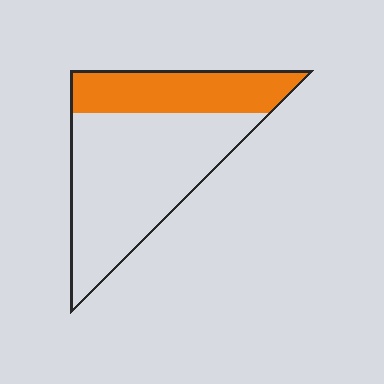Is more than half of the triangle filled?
No.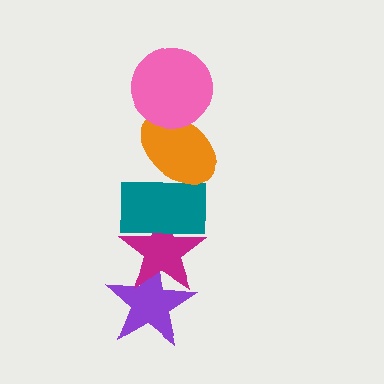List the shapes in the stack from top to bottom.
From top to bottom: the pink circle, the orange ellipse, the teal rectangle, the magenta star, the purple star.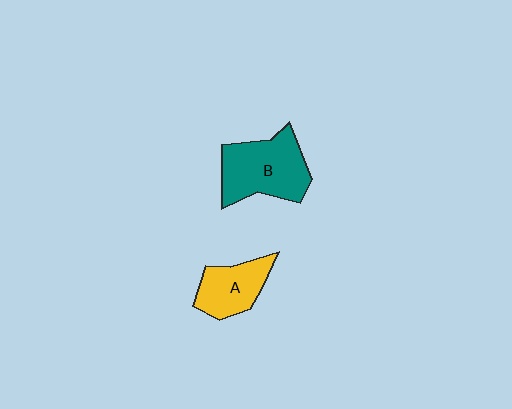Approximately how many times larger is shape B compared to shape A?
Approximately 1.5 times.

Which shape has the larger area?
Shape B (teal).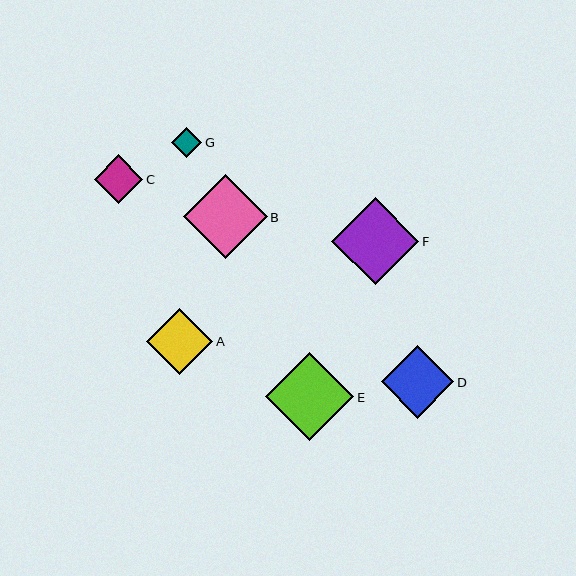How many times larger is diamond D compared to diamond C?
Diamond D is approximately 1.5 times the size of diamond C.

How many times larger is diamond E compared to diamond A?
Diamond E is approximately 1.3 times the size of diamond A.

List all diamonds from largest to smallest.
From largest to smallest: E, F, B, D, A, C, G.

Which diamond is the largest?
Diamond E is the largest with a size of approximately 88 pixels.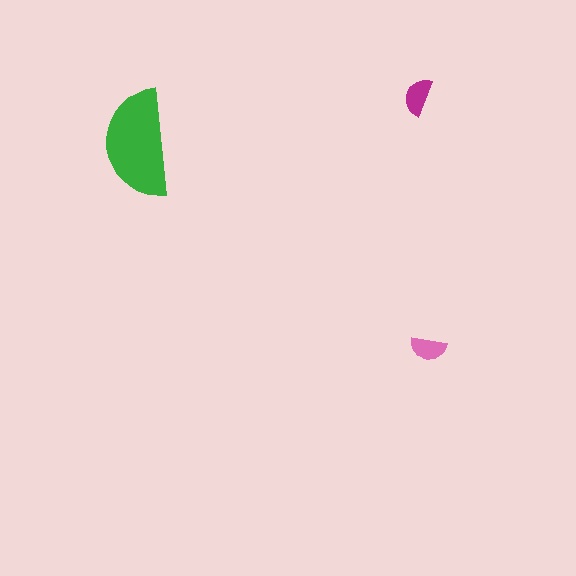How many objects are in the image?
There are 3 objects in the image.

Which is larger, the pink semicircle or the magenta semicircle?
The magenta one.